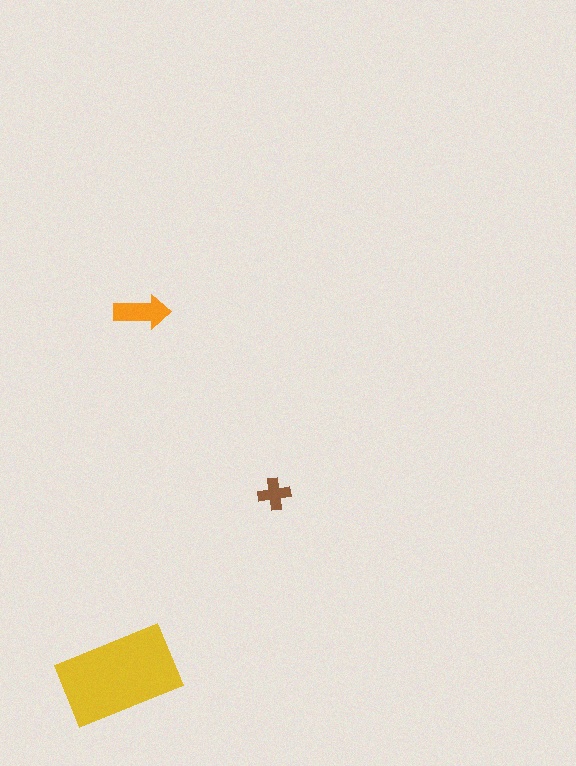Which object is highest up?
The orange arrow is topmost.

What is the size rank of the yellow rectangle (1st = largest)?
1st.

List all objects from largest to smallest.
The yellow rectangle, the orange arrow, the brown cross.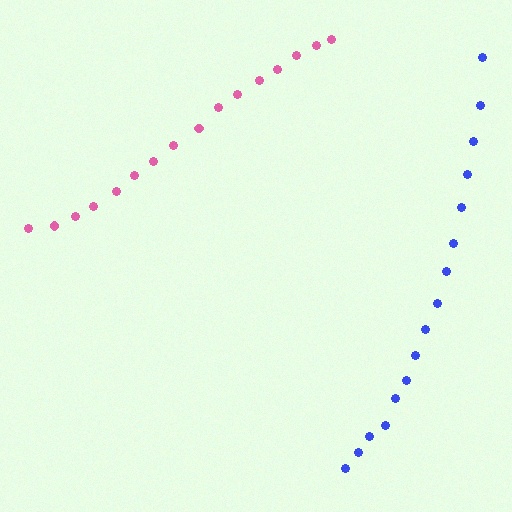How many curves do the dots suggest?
There are 2 distinct paths.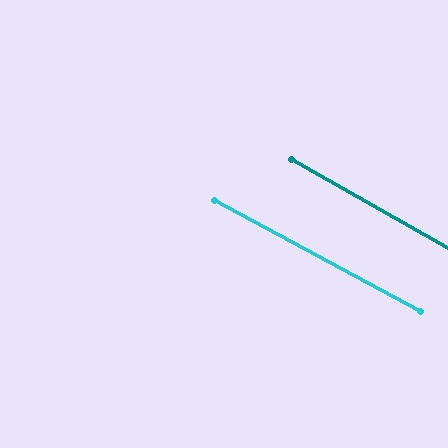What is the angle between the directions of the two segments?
Approximately 1 degree.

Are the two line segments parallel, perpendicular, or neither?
Parallel — their directions differ by only 1.1°.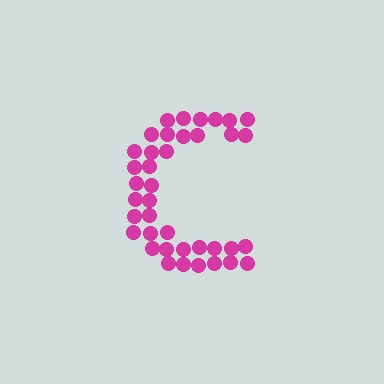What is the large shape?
The large shape is the letter C.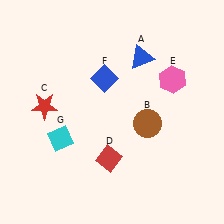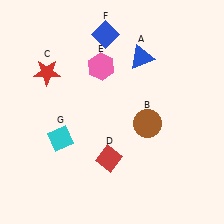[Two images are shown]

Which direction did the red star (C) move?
The red star (C) moved up.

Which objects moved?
The objects that moved are: the red star (C), the pink hexagon (E), the blue diamond (F).